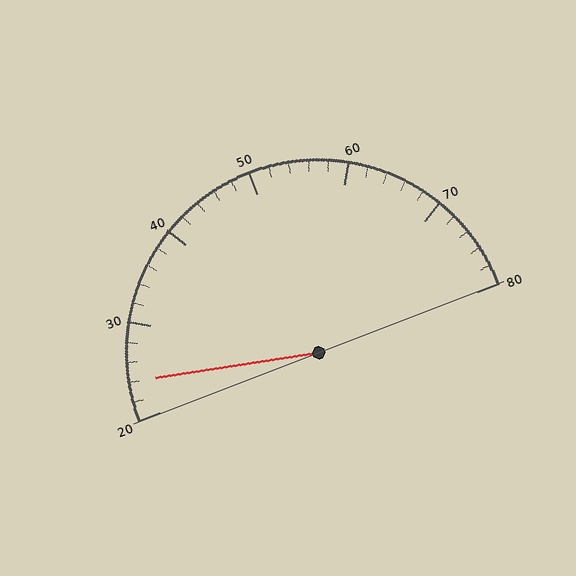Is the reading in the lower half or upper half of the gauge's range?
The reading is in the lower half of the range (20 to 80).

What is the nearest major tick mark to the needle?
The nearest major tick mark is 20.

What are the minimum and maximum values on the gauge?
The gauge ranges from 20 to 80.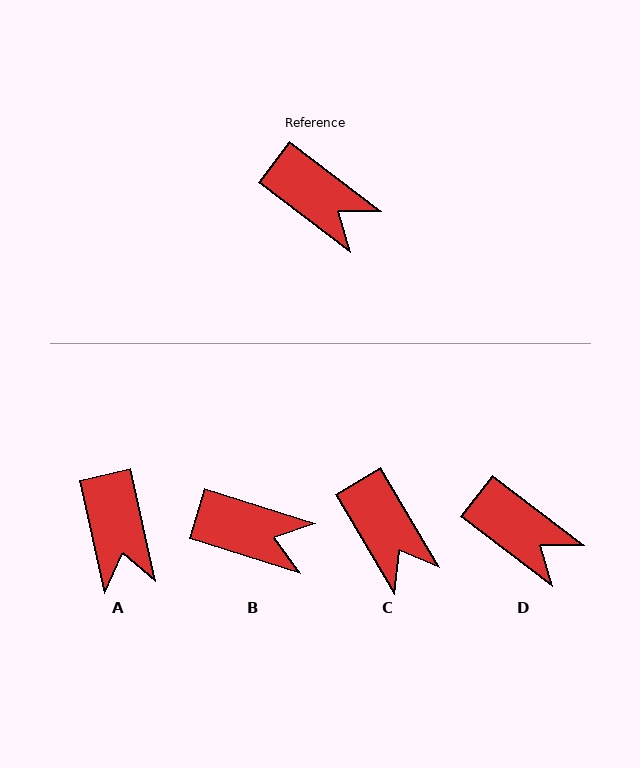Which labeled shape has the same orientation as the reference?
D.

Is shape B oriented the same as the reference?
No, it is off by about 20 degrees.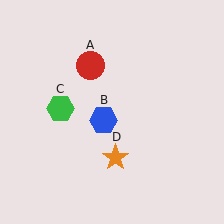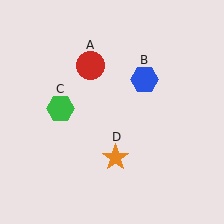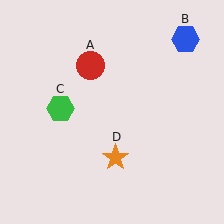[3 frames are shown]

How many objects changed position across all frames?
1 object changed position: blue hexagon (object B).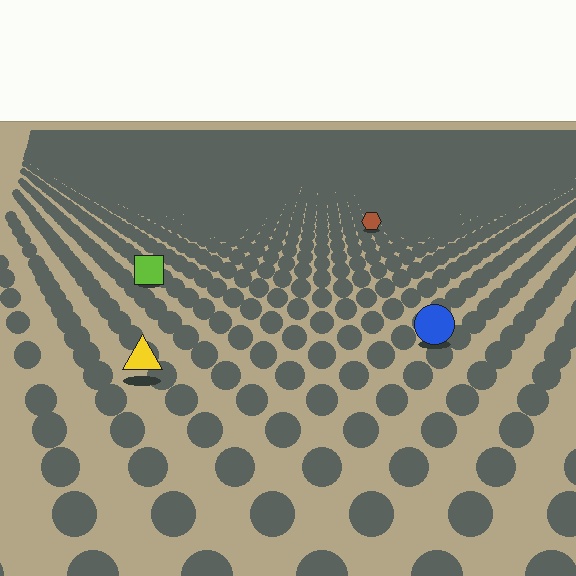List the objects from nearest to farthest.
From nearest to farthest: the yellow triangle, the blue circle, the lime square, the brown hexagon.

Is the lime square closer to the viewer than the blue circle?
No. The blue circle is closer — you can tell from the texture gradient: the ground texture is coarser near it.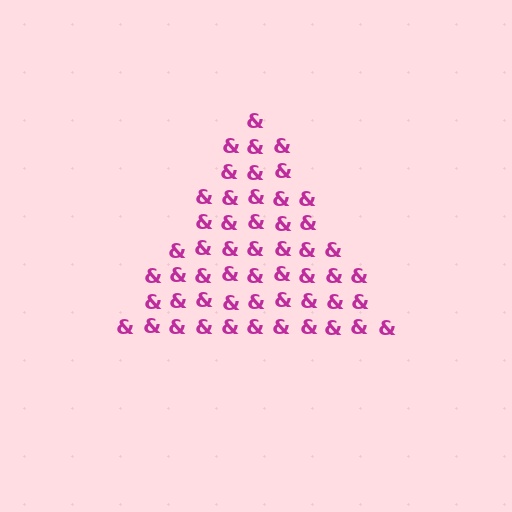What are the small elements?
The small elements are ampersands.